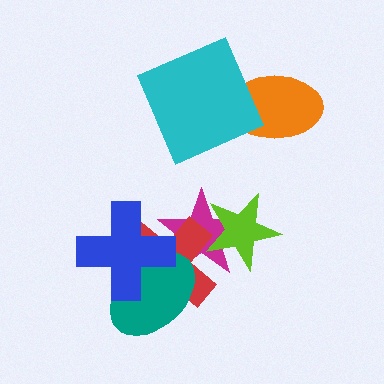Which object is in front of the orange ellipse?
The cyan square is in front of the orange ellipse.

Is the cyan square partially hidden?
No, no other shape covers it.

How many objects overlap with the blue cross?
3 objects overlap with the blue cross.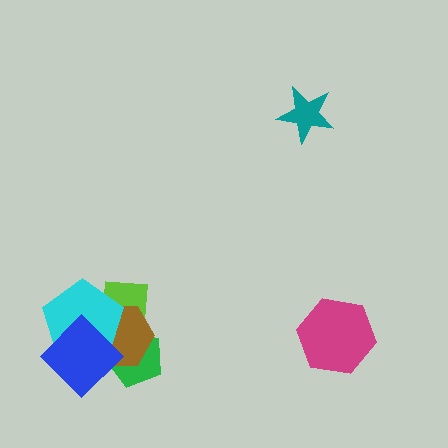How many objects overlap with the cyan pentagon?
4 objects overlap with the cyan pentagon.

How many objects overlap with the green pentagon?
4 objects overlap with the green pentagon.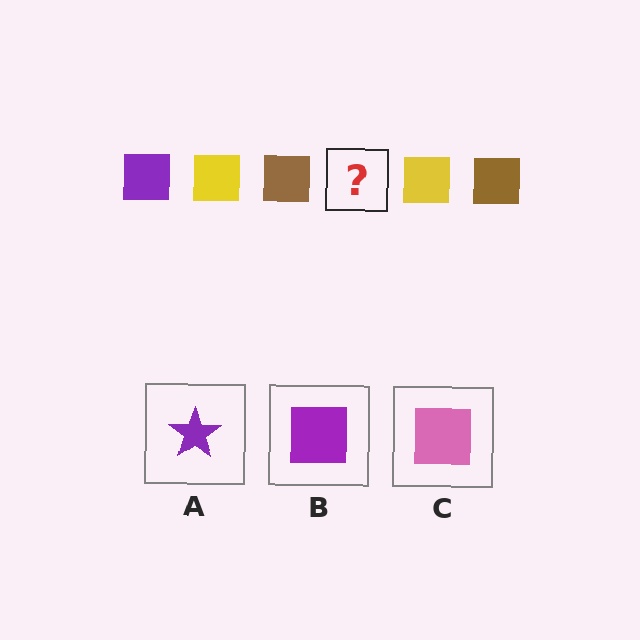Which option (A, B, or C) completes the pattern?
B.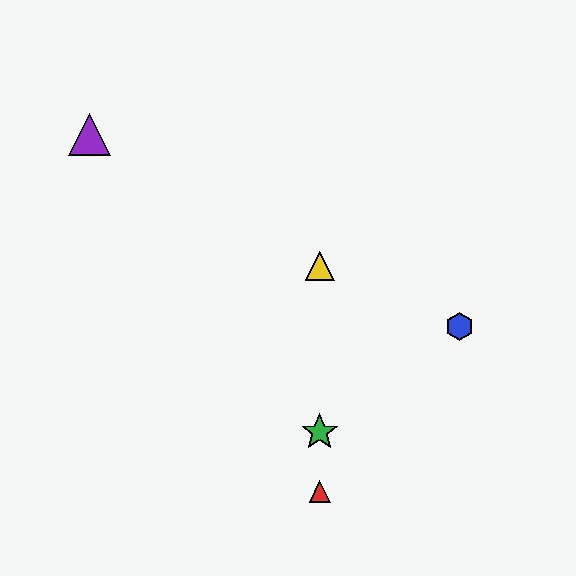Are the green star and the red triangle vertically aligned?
Yes, both are at x≈320.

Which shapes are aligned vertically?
The red triangle, the green star, the yellow triangle are aligned vertically.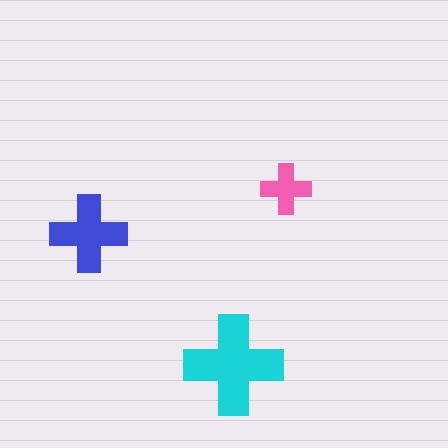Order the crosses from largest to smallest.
the cyan one, the blue one, the pink one.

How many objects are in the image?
There are 3 objects in the image.